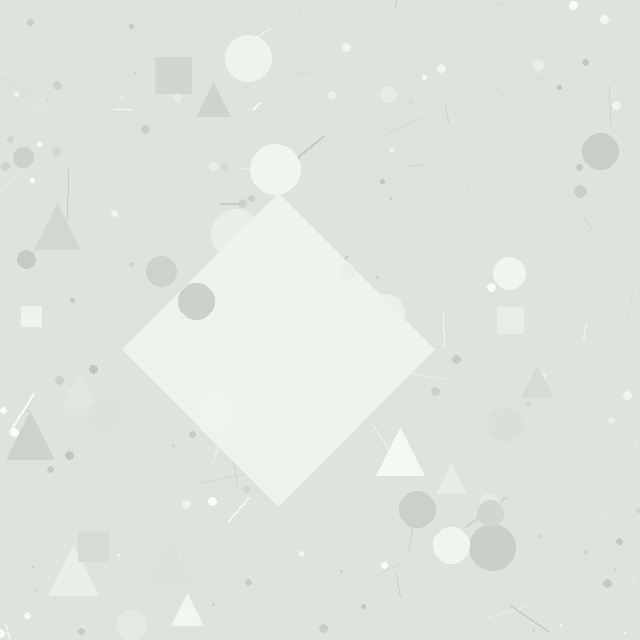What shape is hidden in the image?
A diamond is hidden in the image.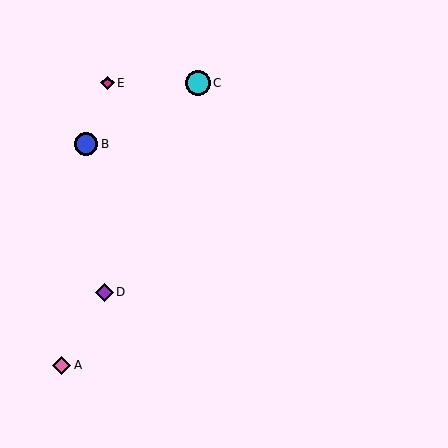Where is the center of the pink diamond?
The center of the pink diamond is at (62, 365).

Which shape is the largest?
The cyan circle (labeled C) is the largest.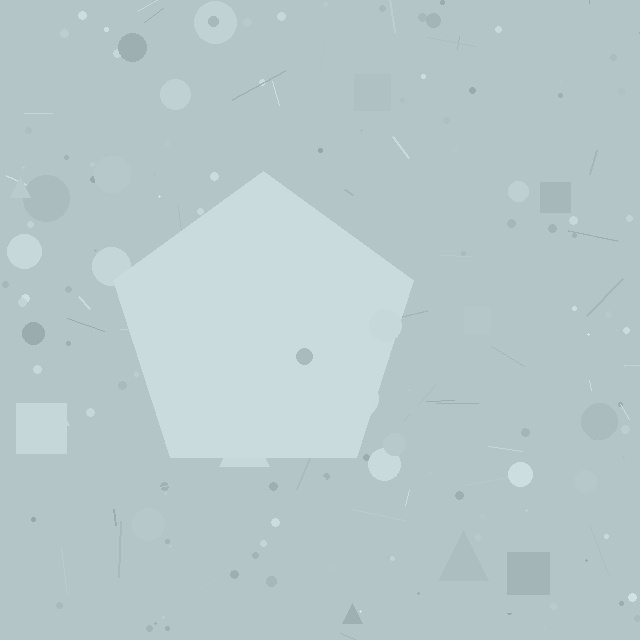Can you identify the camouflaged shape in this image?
The camouflaged shape is a pentagon.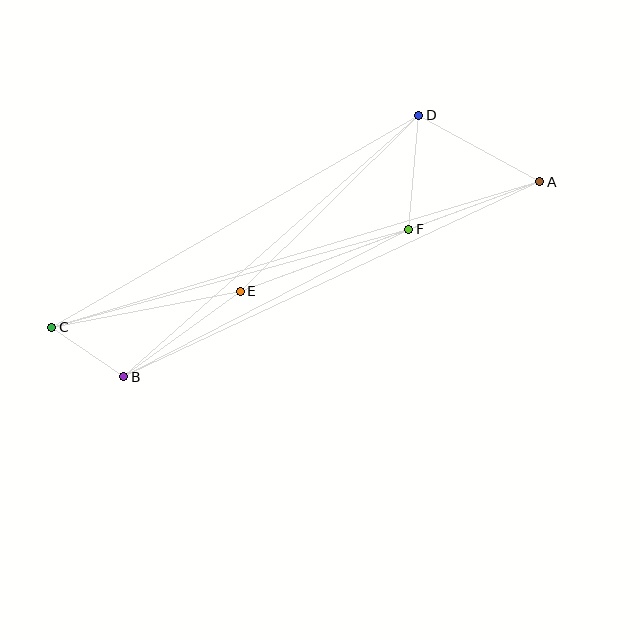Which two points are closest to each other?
Points B and C are closest to each other.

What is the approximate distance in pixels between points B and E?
The distance between B and E is approximately 144 pixels.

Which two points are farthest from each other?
Points A and C are farthest from each other.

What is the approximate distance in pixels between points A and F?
The distance between A and F is approximately 139 pixels.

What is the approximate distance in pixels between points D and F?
The distance between D and F is approximately 115 pixels.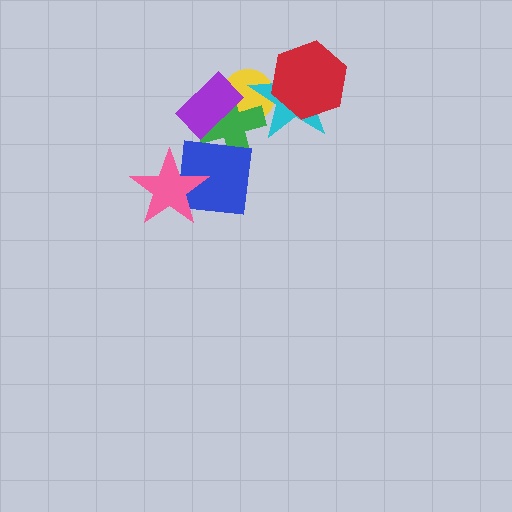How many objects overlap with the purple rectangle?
2 objects overlap with the purple rectangle.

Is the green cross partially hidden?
Yes, it is partially covered by another shape.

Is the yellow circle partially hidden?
Yes, it is partially covered by another shape.